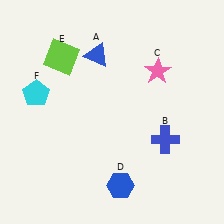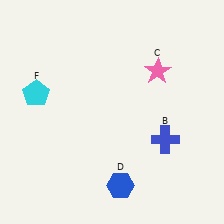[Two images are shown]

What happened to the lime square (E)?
The lime square (E) was removed in Image 2. It was in the top-left area of Image 1.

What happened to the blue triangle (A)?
The blue triangle (A) was removed in Image 2. It was in the top-left area of Image 1.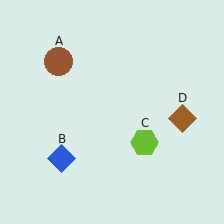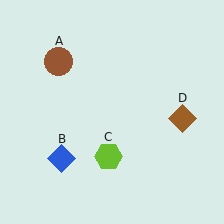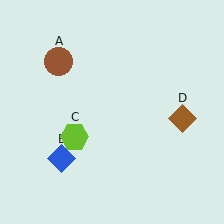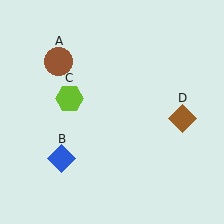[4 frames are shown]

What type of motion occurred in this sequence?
The lime hexagon (object C) rotated clockwise around the center of the scene.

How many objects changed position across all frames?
1 object changed position: lime hexagon (object C).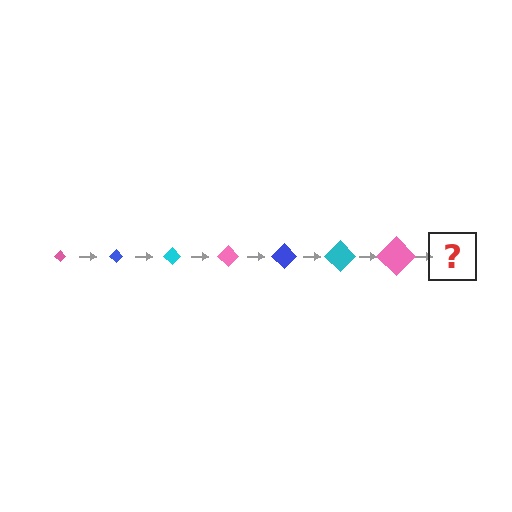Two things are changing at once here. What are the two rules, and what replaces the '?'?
The two rules are that the diamond grows larger each step and the color cycles through pink, blue, and cyan. The '?' should be a blue diamond, larger than the previous one.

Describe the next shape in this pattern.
It should be a blue diamond, larger than the previous one.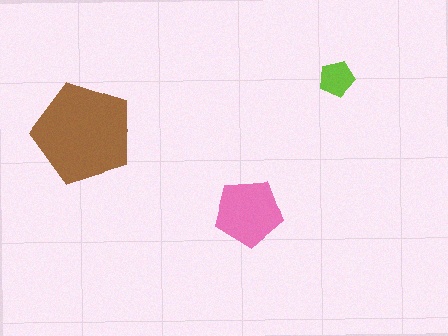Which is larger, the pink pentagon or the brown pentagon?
The brown one.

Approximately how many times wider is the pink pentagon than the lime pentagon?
About 2 times wider.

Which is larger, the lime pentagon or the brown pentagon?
The brown one.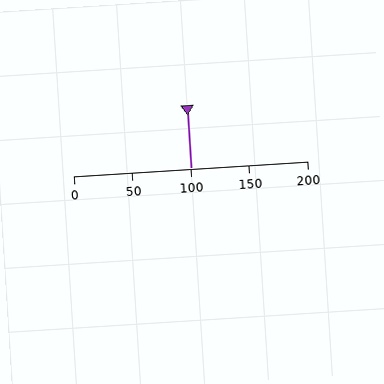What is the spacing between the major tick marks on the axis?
The major ticks are spaced 50 apart.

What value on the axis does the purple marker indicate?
The marker indicates approximately 100.